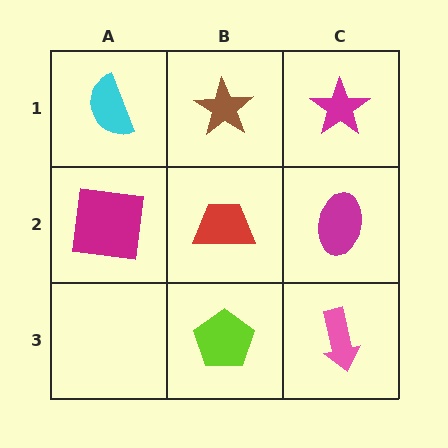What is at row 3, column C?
A pink arrow.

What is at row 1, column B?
A brown star.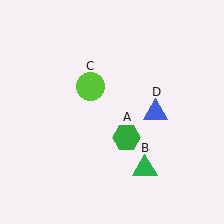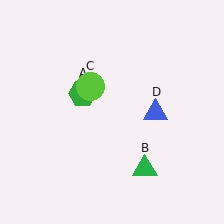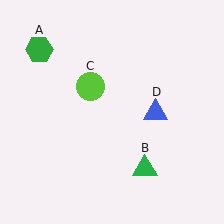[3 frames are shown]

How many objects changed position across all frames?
1 object changed position: green hexagon (object A).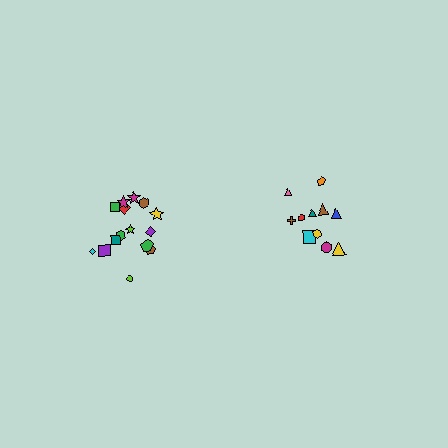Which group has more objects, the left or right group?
The left group.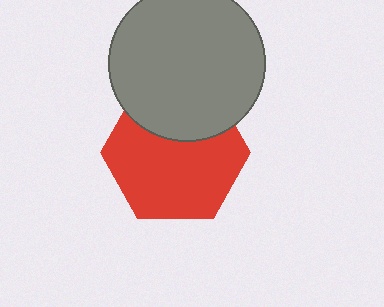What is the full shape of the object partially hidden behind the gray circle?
The partially hidden object is a red hexagon.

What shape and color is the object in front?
The object in front is a gray circle.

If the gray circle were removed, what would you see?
You would see the complete red hexagon.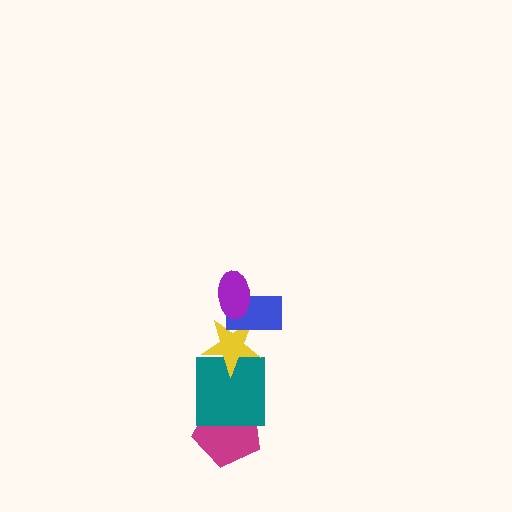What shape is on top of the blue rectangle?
The purple ellipse is on top of the blue rectangle.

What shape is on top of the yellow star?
The blue rectangle is on top of the yellow star.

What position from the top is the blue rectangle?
The blue rectangle is 2nd from the top.